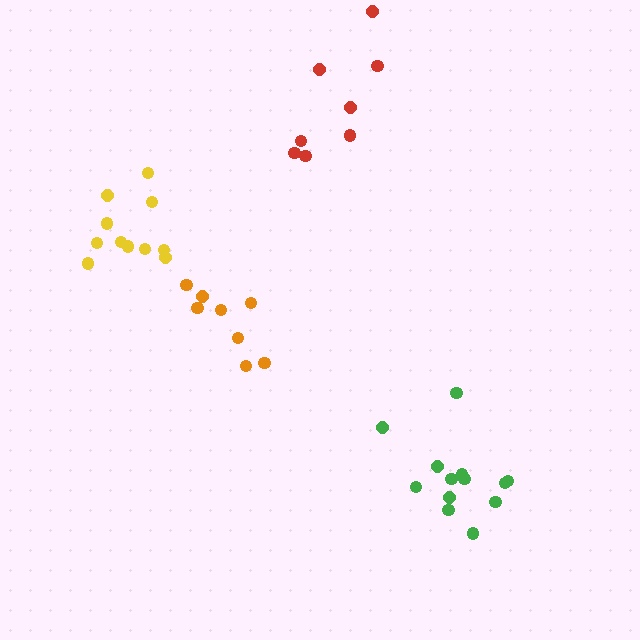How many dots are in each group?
Group 1: 8 dots, Group 2: 11 dots, Group 3: 13 dots, Group 4: 8 dots (40 total).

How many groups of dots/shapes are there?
There are 4 groups.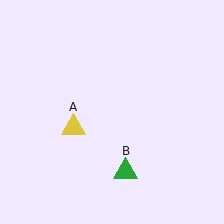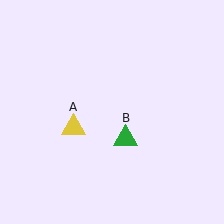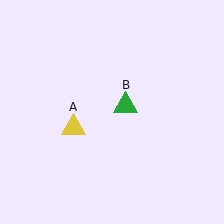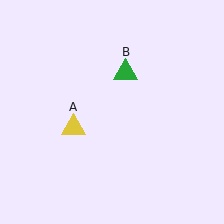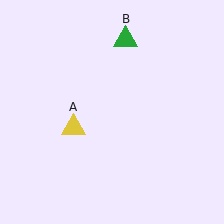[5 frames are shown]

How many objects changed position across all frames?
1 object changed position: green triangle (object B).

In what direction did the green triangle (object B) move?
The green triangle (object B) moved up.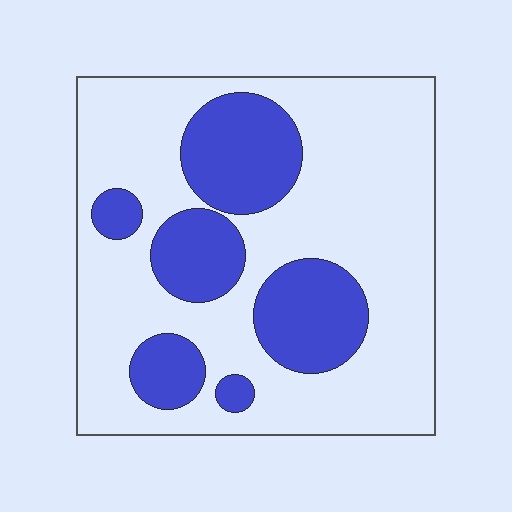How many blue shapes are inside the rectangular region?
6.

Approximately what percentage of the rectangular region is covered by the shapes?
Approximately 30%.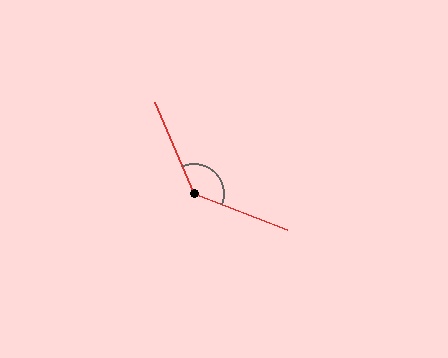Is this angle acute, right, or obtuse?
It is obtuse.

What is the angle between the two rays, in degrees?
Approximately 134 degrees.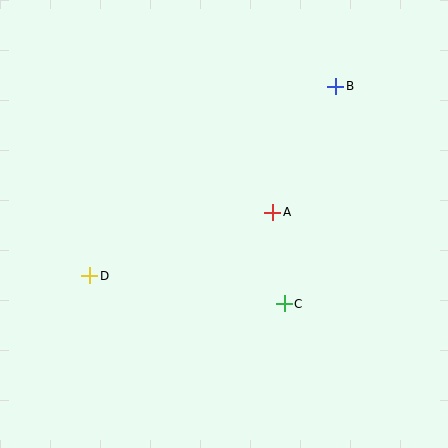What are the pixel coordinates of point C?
Point C is at (284, 304).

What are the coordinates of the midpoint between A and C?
The midpoint between A and C is at (278, 258).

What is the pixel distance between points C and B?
The distance between C and B is 224 pixels.